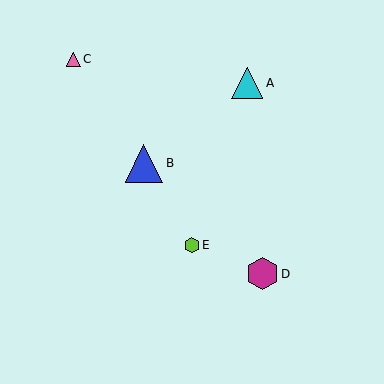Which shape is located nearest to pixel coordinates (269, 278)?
The magenta hexagon (labeled D) at (262, 274) is nearest to that location.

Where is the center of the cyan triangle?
The center of the cyan triangle is at (247, 83).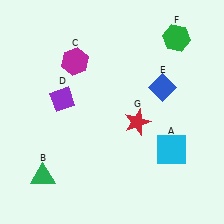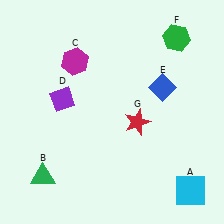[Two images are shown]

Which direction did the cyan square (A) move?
The cyan square (A) moved down.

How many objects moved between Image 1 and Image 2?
1 object moved between the two images.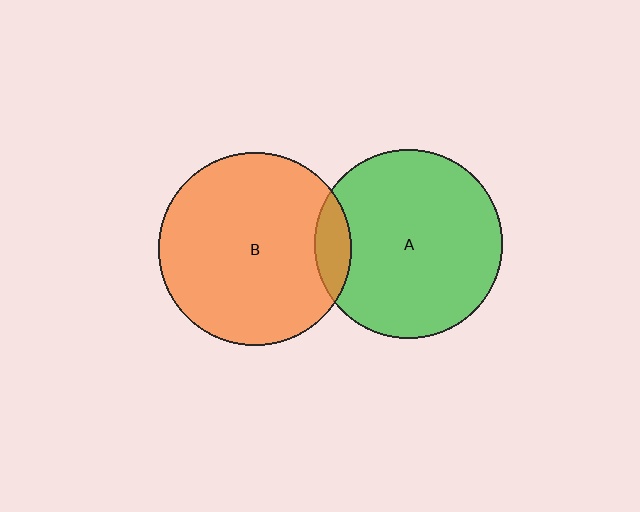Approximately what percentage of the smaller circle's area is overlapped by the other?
Approximately 10%.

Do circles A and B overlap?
Yes.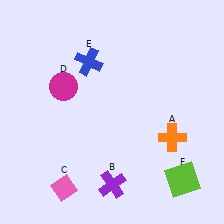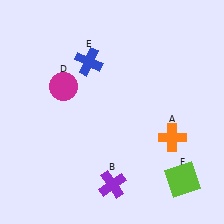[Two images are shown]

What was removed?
The pink diamond (C) was removed in Image 2.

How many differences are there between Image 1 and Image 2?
There is 1 difference between the two images.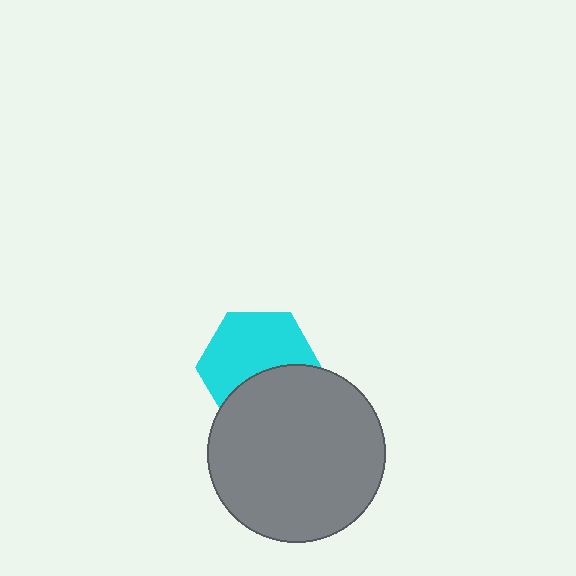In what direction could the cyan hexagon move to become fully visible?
The cyan hexagon could move up. That would shift it out from behind the gray circle entirely.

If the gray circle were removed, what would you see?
You would see the complete cyan hexagon.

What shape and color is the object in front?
The object in front is a gray circle.